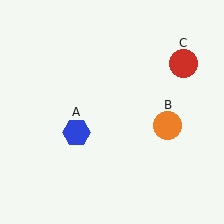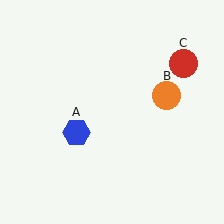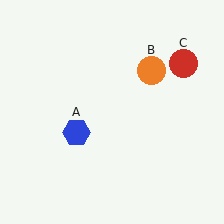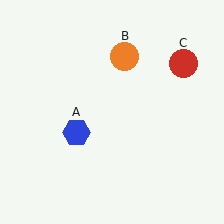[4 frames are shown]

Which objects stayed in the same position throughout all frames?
Blue hexagon (object A) and red circle (object C) remained stationary.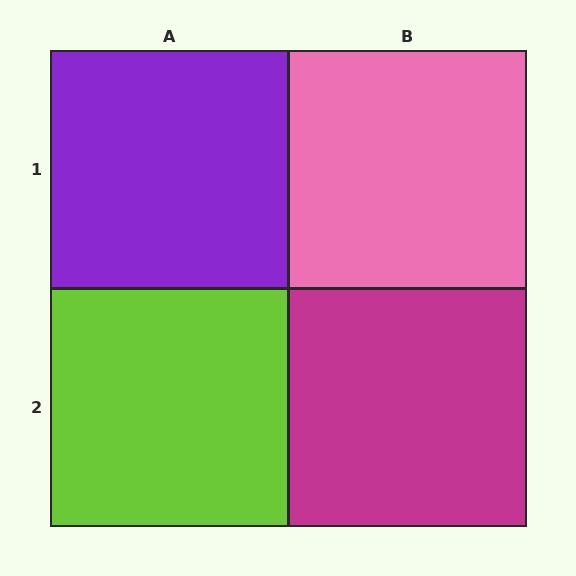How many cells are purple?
1 cell is purple.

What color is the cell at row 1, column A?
Purple.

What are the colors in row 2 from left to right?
Lime, magenta.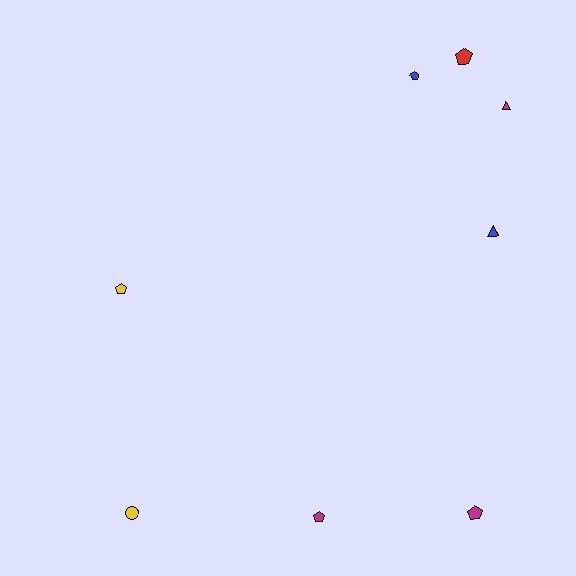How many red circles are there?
There are no red circles.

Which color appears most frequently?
Magenta, with 3 objects.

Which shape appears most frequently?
Pentagon, with 5 objects.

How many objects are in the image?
There are 8 objects.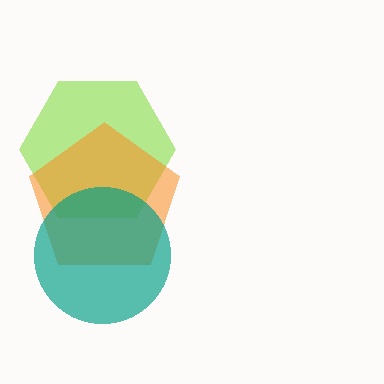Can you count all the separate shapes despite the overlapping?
Yes, there are 3 separate shapes.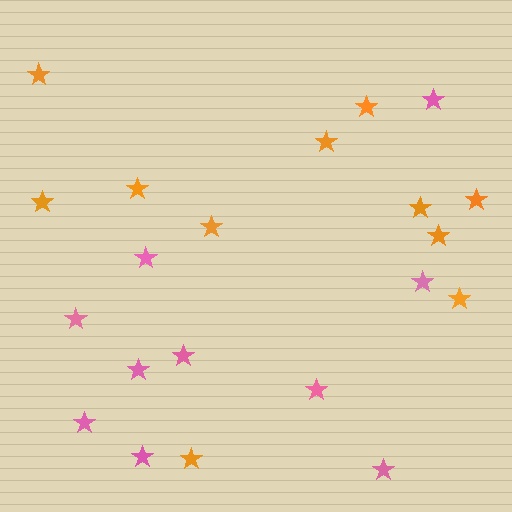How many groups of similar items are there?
There are 2 groups: one group of pink stars (10) and one group of orange stars (11).